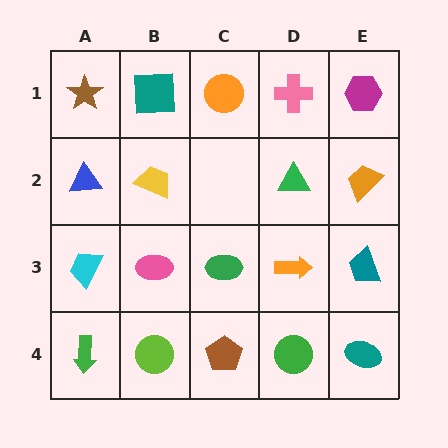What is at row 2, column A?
A blue triangle.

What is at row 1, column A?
A brown star.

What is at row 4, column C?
A brown pentagon.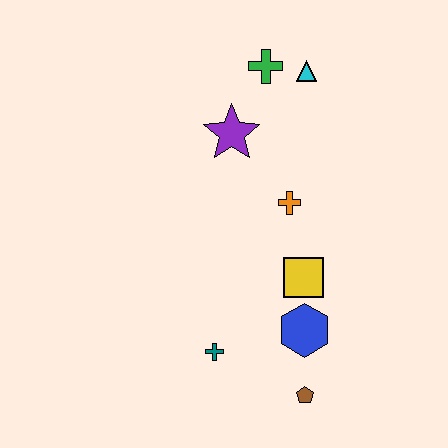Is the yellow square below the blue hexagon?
No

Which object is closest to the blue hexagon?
The yellow square is closest to the blue hexagon.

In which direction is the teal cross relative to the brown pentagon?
The teal cross is to the left of the brown pentagon.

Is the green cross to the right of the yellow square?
No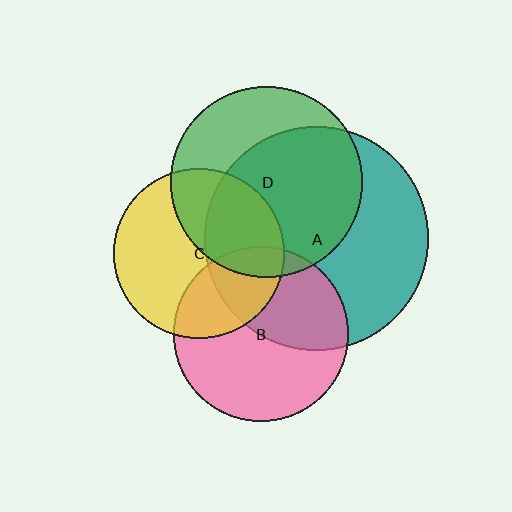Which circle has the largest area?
Circle A (teal).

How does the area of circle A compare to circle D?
Approximately 1.4 times.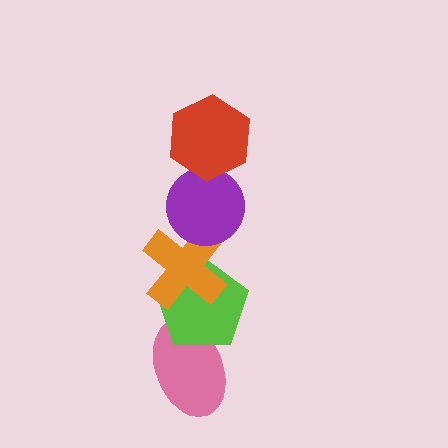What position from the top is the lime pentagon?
The lime pentagon is 4th from the top.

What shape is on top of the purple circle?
The red hexagon is on top of the purple circle.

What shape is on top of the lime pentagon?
The orange cross is on top of the lime pentagon.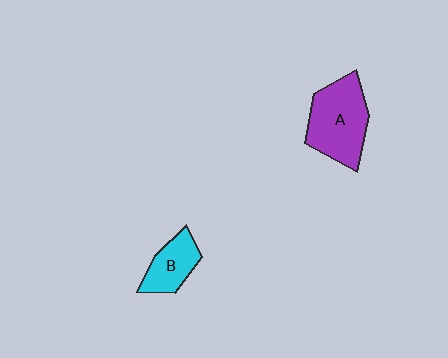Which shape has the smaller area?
Shape B (cyan).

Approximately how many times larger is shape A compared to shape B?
Approximately 1.8 times.